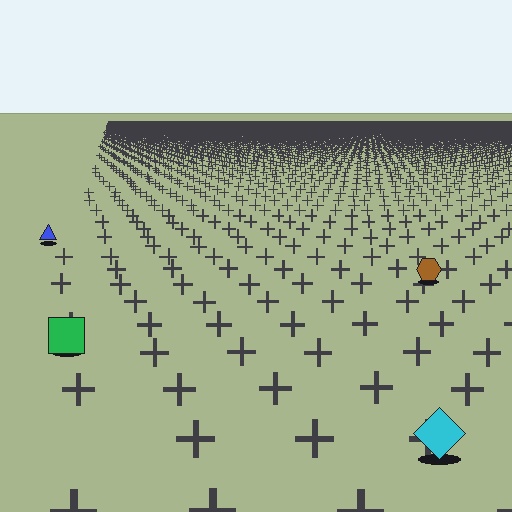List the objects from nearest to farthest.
From nearest to farthest: the cyan diamond, the green square, the brown hexagon, the blue triangle.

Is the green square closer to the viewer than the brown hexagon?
Yes. The green square is closer — you can tell from the texture gradient: the ground texture is coarser near it.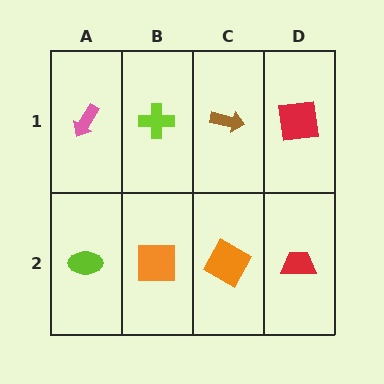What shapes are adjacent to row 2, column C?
A brown arrow (row 1, column C), an orange square (row 2, column B), a red trapezoid (row 2, column D).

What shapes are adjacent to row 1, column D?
A red trapezoid (row 2, column D), a brown arrow (row 1, column C).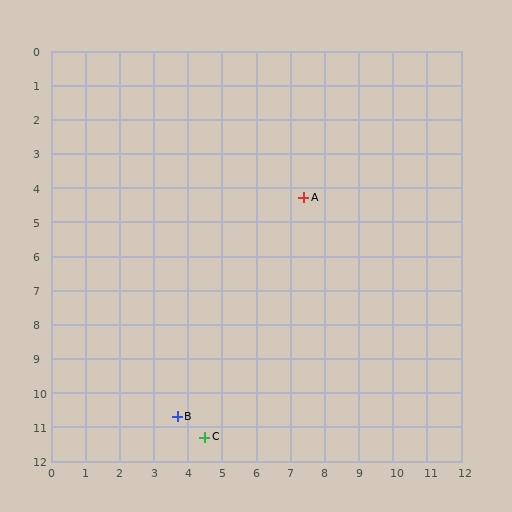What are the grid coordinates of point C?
Point C is at approximately (4.5, 11.3).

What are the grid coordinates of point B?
Point B is at approximately (3.7, 10.7).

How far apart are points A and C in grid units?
Points A and C are about 7.6 grid units apart.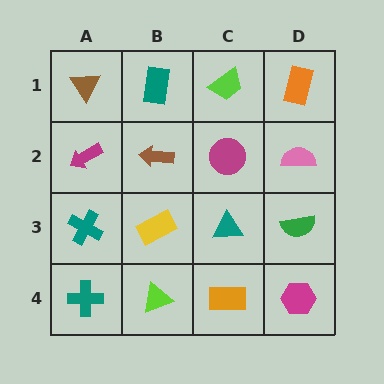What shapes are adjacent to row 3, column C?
A magenta circle (row 2, column C), an orange rectangle (row 4, column C), a yellow rectangle (row 3, column B), a green semicircle (row 3, column D).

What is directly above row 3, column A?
A magenta arrow.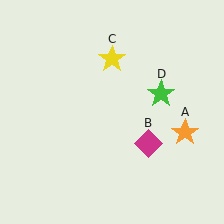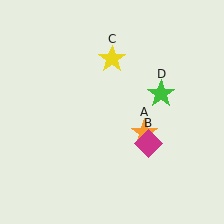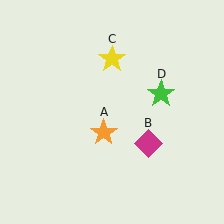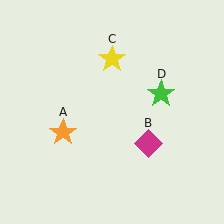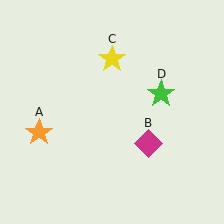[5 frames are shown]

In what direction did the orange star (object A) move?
The orange star (object A) moved left.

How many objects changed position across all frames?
1 object changed position: orange star (object A).